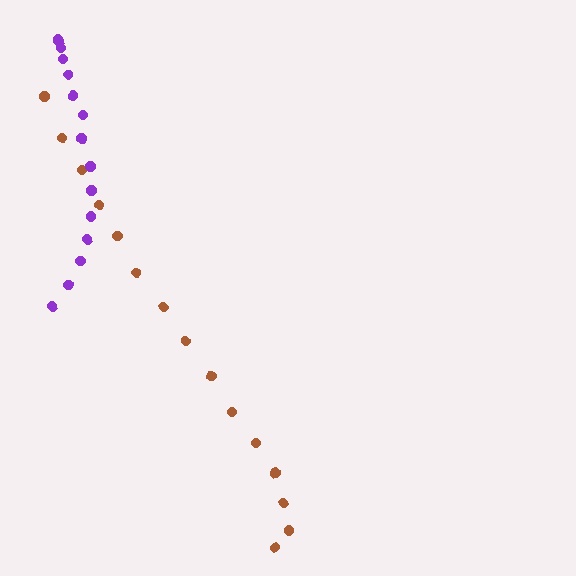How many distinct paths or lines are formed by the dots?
There are 2 distinct paths.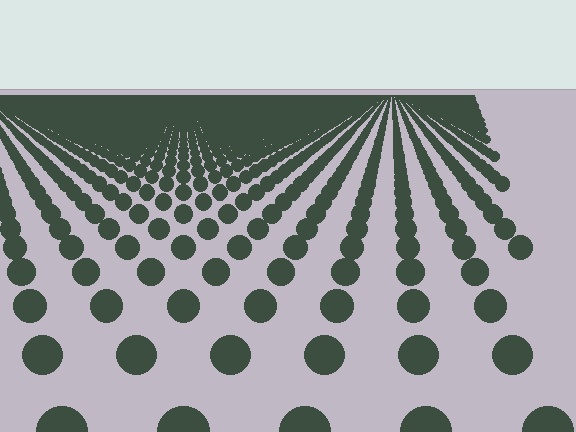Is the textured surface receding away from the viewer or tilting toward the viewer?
The surface is receding away from the viewer. Texture elements get smaller and denser toward the top.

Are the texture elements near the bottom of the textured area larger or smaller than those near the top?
Larger. Near the bottom, elements are closer to the viewer and appear at a bigger on-screen size.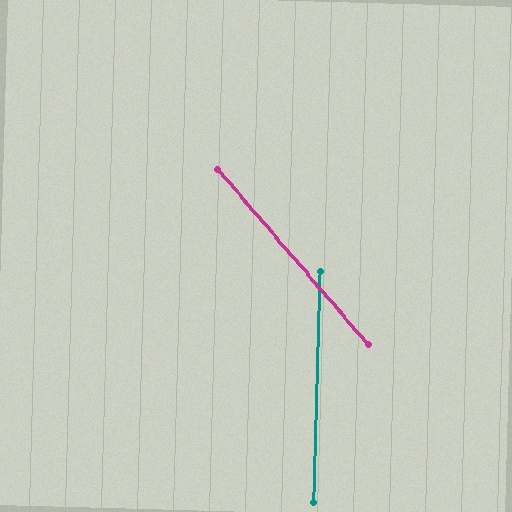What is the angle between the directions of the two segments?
Approximately 42 degrees.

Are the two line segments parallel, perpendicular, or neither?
Neither parallel nor perpendicular — they differ by about 42°.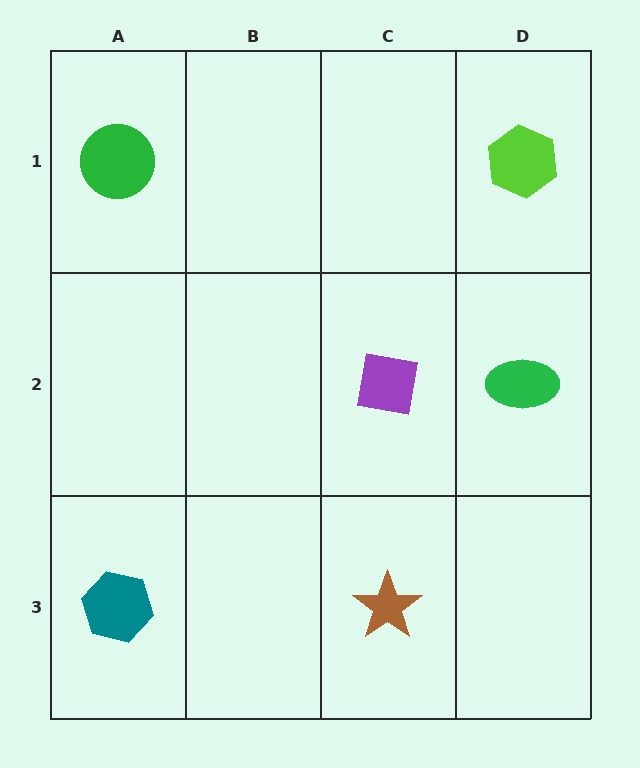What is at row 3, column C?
A brown star.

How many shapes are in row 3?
2 shapes.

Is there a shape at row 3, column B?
No, that cell is empty.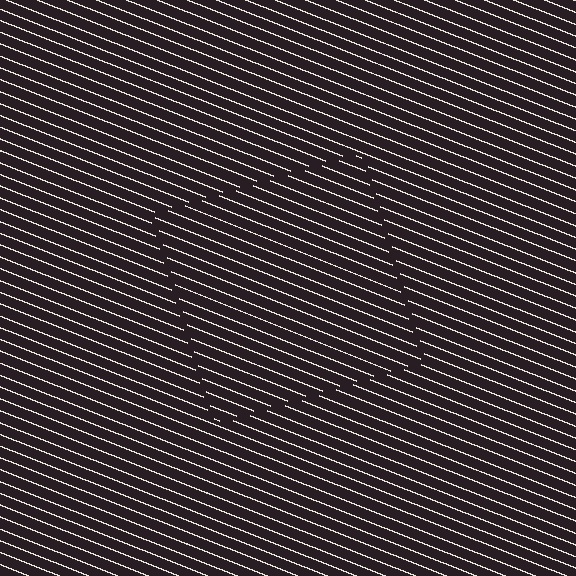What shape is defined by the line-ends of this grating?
An illusory square. The interior of the shape contains the same grating, shifted by half a period — the contour is defined by the phase discontinuity where line-ends from the inner and outer gratings abut.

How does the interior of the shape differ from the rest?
The interior of the shape contains the same grating, shifted by half a period — the contour is defined by the phase discontinuity where line-ends from the inner and outer gratings abut.